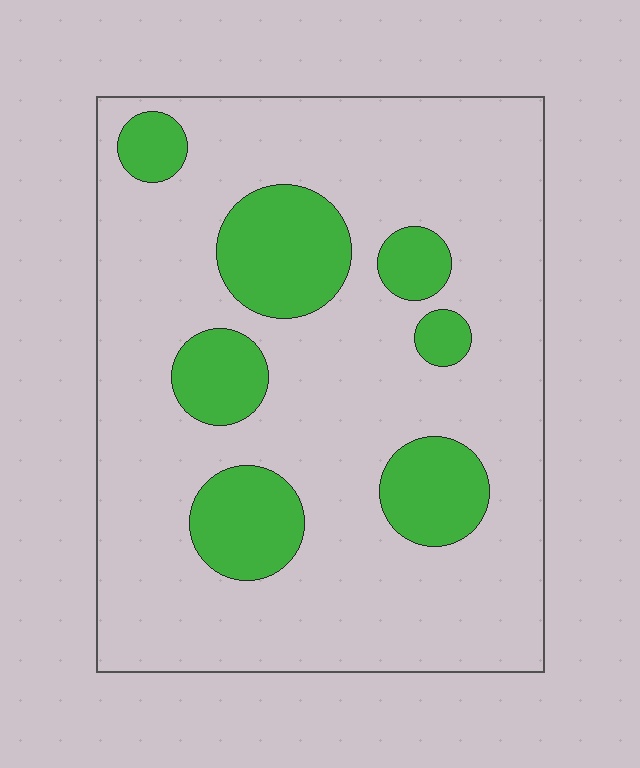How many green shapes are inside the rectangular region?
7.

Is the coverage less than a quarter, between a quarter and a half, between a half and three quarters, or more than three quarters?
Less than a quarter.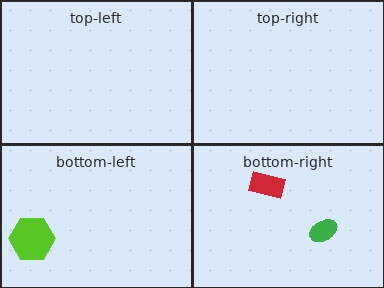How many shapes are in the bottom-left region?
1.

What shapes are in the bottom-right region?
The red rectangle, the green ellipse.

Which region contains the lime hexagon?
The bottom-left region.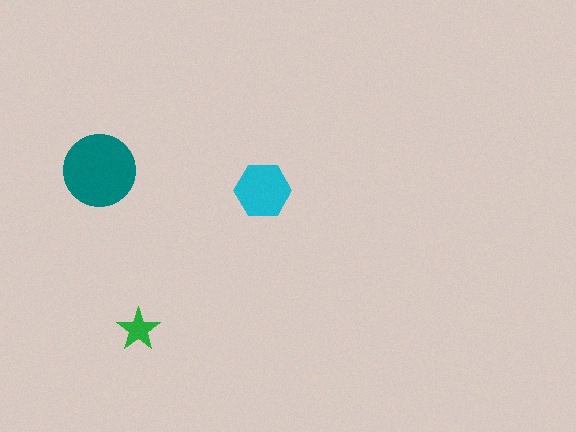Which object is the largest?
The teal circle.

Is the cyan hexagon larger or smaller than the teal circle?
Smaller.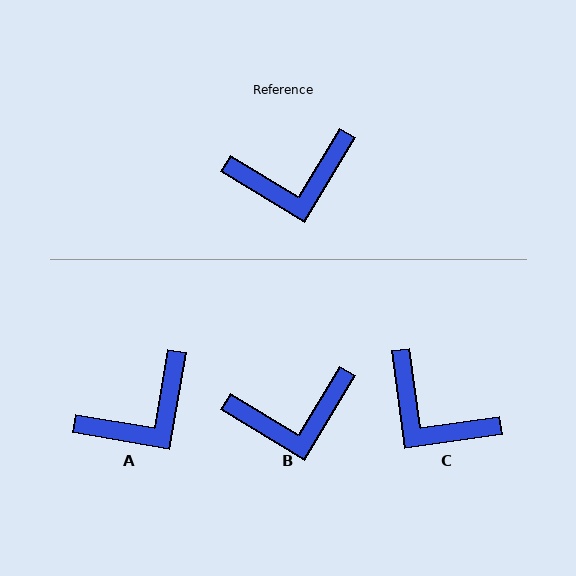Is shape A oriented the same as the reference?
No, it is off by about 21 degrees.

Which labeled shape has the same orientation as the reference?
B.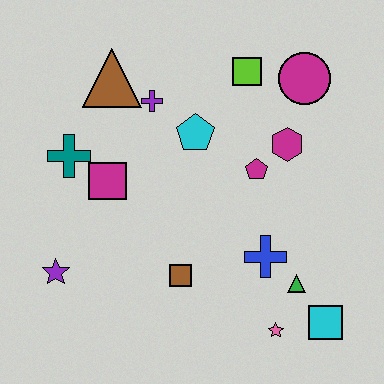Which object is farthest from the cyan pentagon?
The cyan square is farthest from the cyan pentagon.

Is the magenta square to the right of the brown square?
No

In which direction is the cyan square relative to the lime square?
The cyan square is below the lime square.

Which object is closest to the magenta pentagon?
The magenta hexagon is closest to the magenta pentagon.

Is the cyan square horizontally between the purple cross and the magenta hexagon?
No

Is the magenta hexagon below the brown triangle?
Yes